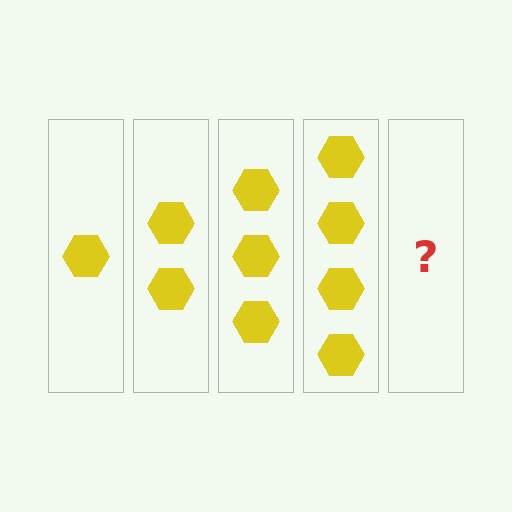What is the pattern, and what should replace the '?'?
The pattern is that each step adds one more hexagon. The '?' should be 5 hexagons.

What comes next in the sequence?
The next element should be 5 hexagons.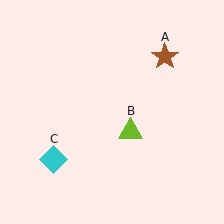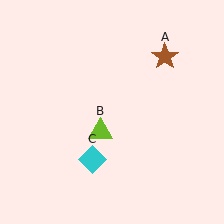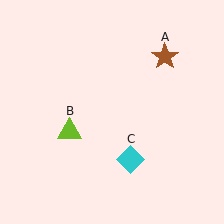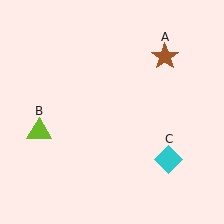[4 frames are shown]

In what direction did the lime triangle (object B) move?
The lime triangle (object B) moved left.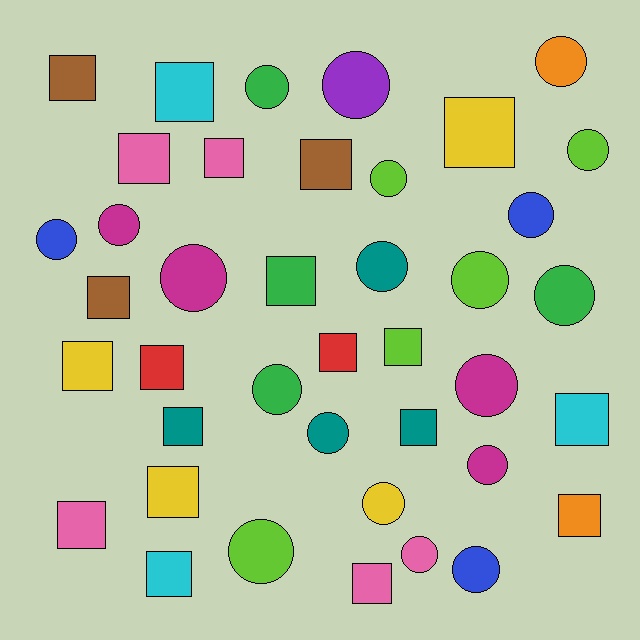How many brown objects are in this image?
There are 3 brown objects.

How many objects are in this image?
There are 40 objects.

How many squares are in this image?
There are 20 squares.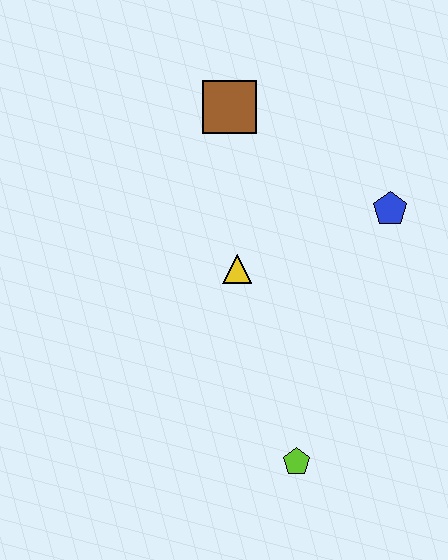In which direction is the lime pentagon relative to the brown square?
The lime pentagon is below the brown square.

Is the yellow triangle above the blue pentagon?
No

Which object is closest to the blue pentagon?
The yellow triangle is closest to the blue pentagon.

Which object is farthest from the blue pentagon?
The lime pentagon is farthest from the blue pentagon.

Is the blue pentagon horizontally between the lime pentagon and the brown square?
No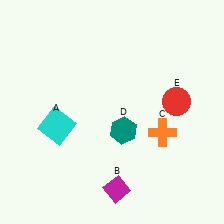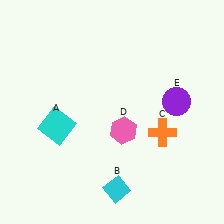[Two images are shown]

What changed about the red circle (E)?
In Image 1, E is red. In Image 2, it changed to purple.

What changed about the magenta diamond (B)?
In Image 1, B is magenta. In Image 2, it changed to cyan.